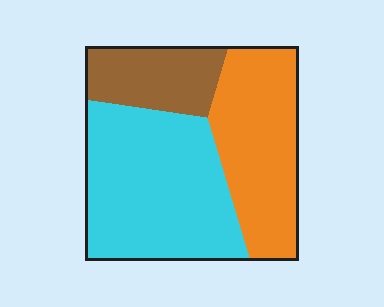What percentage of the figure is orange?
Orange takes up about one third (1/3) of the figure.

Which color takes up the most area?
Cyan, at roughly 45%.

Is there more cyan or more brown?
Cyan.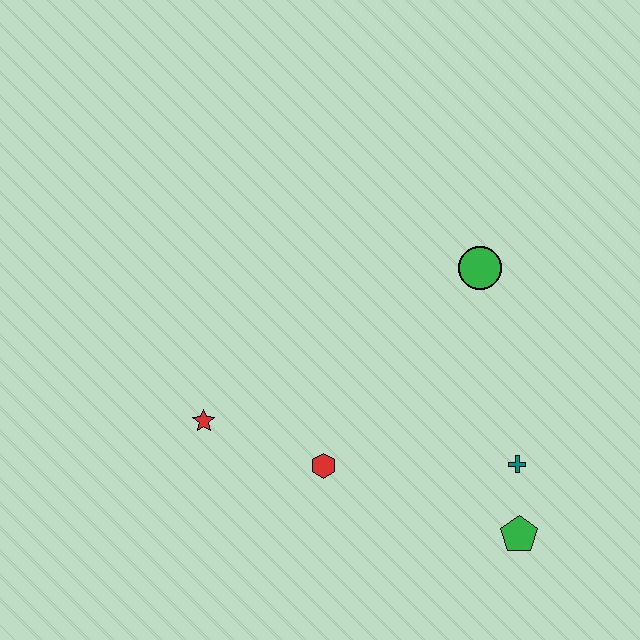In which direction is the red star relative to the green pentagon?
The red star is to the left of the green pentagon.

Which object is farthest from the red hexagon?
The green circle is farthest from the red hexagon.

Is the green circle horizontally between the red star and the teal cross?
Yes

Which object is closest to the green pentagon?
The teal cross is closest to the green pentagon.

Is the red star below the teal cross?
No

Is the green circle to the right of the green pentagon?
No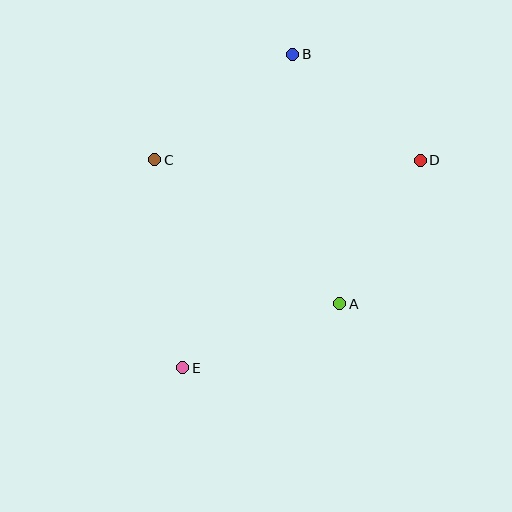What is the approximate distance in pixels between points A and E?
The distance between A and E is approximately 170 pixels.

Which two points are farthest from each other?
Points B and E are farthest from each other.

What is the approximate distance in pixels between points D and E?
The distance between D and E is approximately 316 pixels.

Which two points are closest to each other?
Points A and D are closest to each other.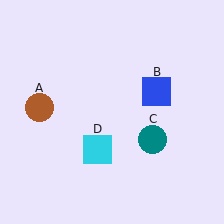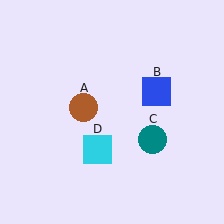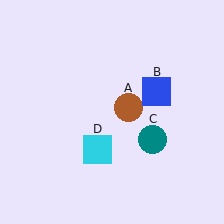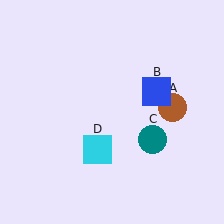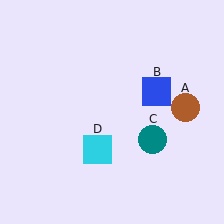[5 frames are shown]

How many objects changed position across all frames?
1 object changed position: brown circle (object A).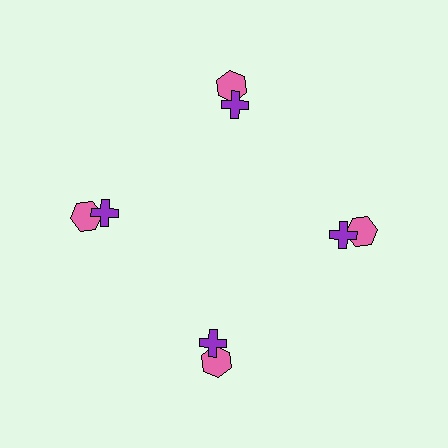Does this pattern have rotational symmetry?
Yes, this pattern has 4-fold rotational symmetry. It looks the same after rotating 90 degrees around the center.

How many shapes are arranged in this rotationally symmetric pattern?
There are 8 shapes, arranged in 4 groups of 2.